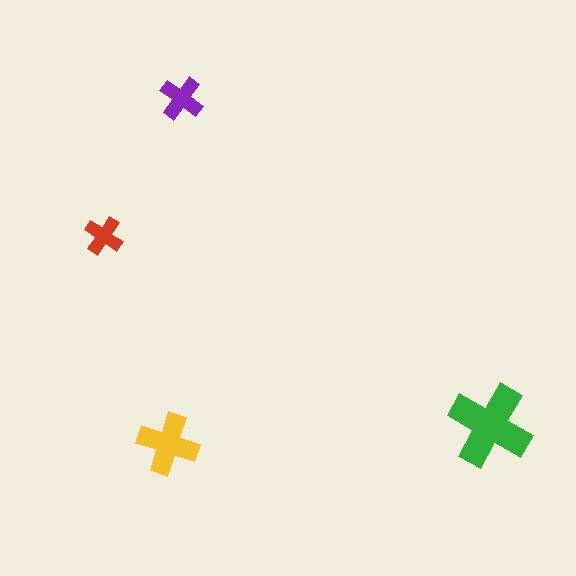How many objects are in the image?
There are 4 objects in the image.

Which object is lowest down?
The yellow cross is bottommost.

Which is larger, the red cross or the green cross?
The green one.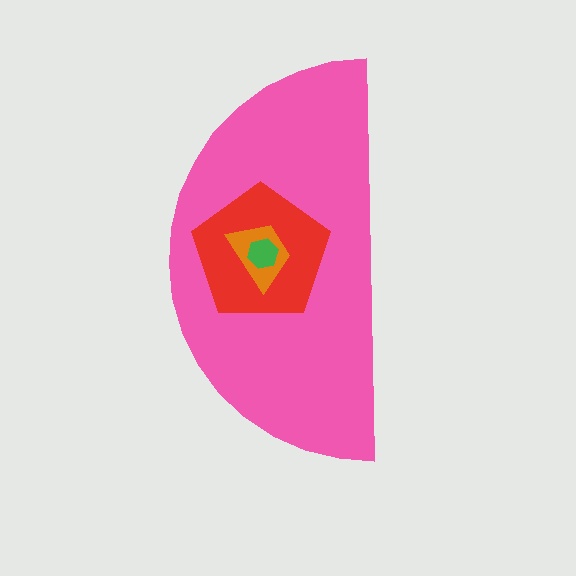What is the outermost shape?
The pink semicircle.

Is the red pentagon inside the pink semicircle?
Yes.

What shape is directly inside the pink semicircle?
The red pentagon.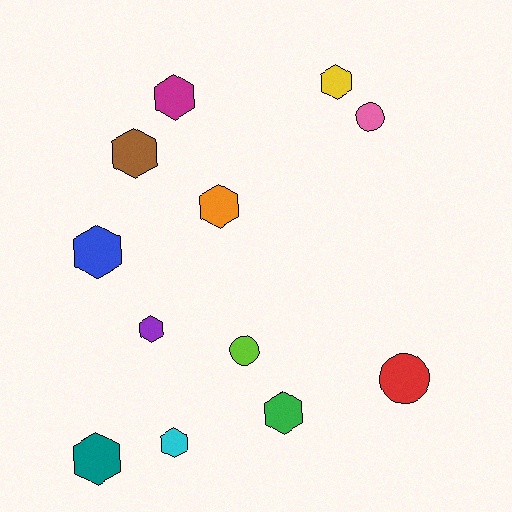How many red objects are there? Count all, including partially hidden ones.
There is 1 red object.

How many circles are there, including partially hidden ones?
There are 3 circles.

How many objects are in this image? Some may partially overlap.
There are 12 objects.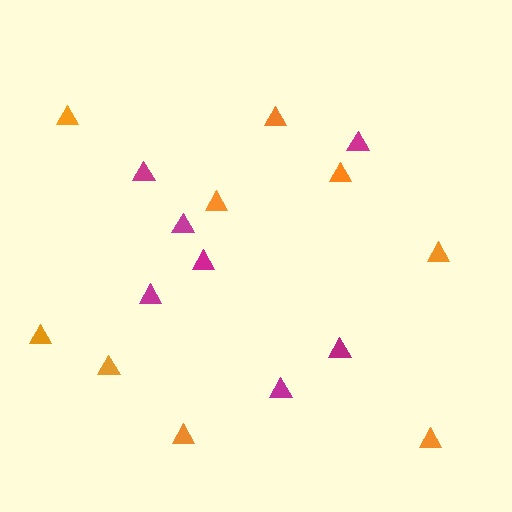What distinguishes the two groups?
There are 2 groups: one group of orange triangles (9) and one group of magenta triangles (7).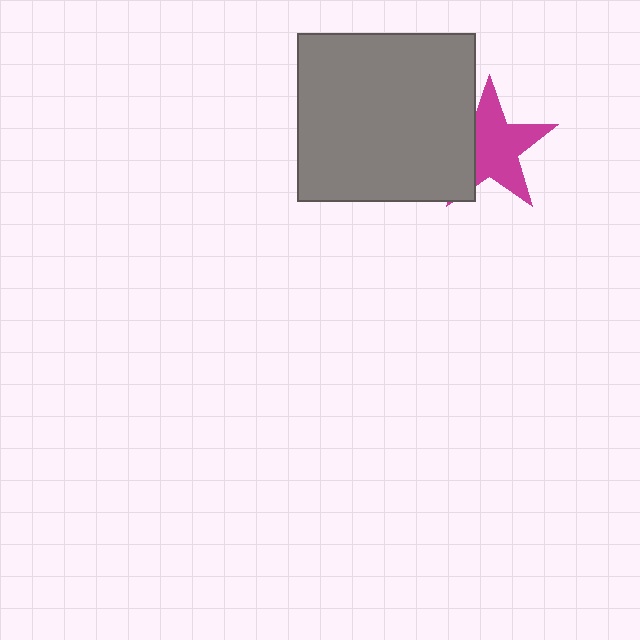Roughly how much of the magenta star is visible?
Most of it is visible (roughly 69%).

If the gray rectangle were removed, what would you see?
You would see the complete magenta star.